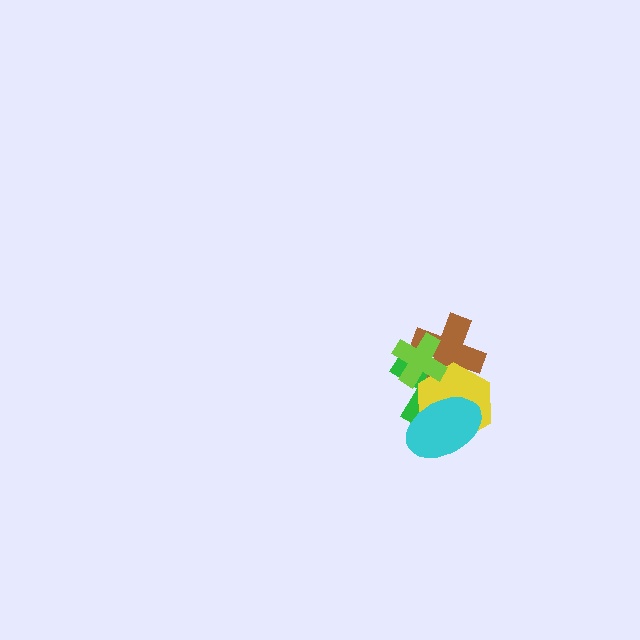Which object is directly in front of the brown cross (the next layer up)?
The yellow hexagon is directly in front of the brown cross.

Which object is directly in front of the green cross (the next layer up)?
The brown cross is directly in front of the green cross.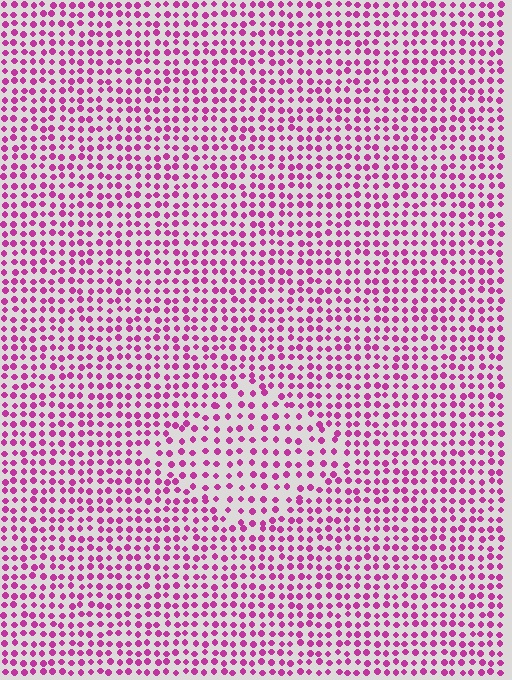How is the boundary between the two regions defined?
The boundary is defined by a change in element density (approximately 1.5x ratio). All elements are the same color, size, and shape.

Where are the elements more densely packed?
The elements are more densely packed outside the diamond boundary.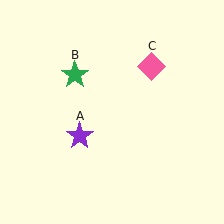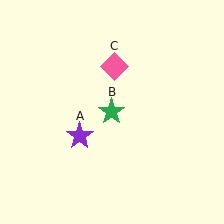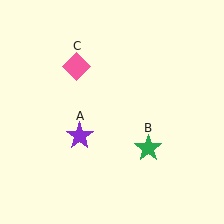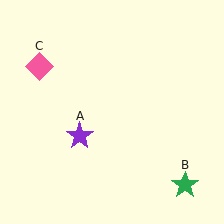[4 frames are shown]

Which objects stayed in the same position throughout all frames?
Purple star (object A) remained stationary.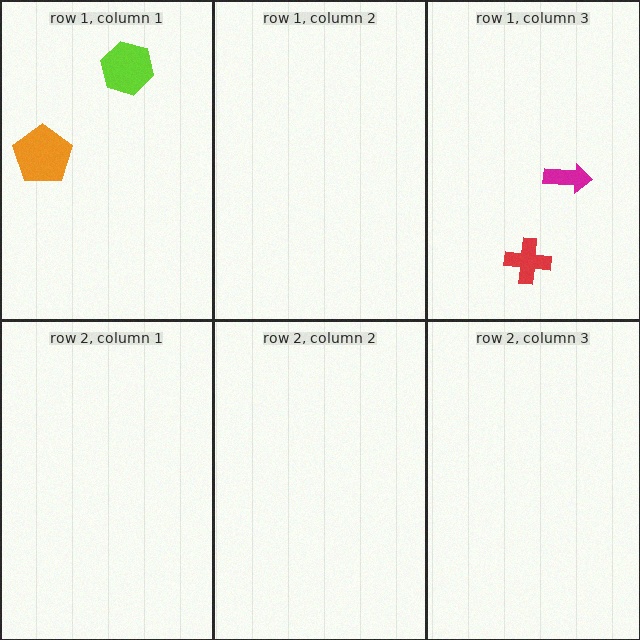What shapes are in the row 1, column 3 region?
The red cross, the magenta arrow.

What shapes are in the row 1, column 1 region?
The orange pentagon, the lime hexagon.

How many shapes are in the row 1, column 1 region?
2.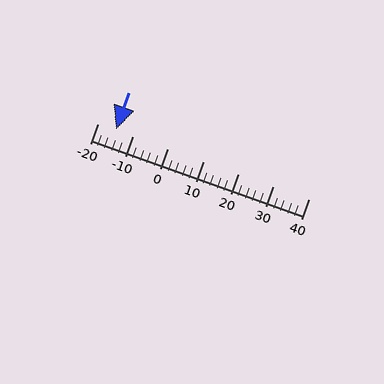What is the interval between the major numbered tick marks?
The major tick marks are spaced 10 units apart.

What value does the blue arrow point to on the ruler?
The blue arrow points to approximately -15.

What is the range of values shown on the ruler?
The ruler shows values from -20 to 40.